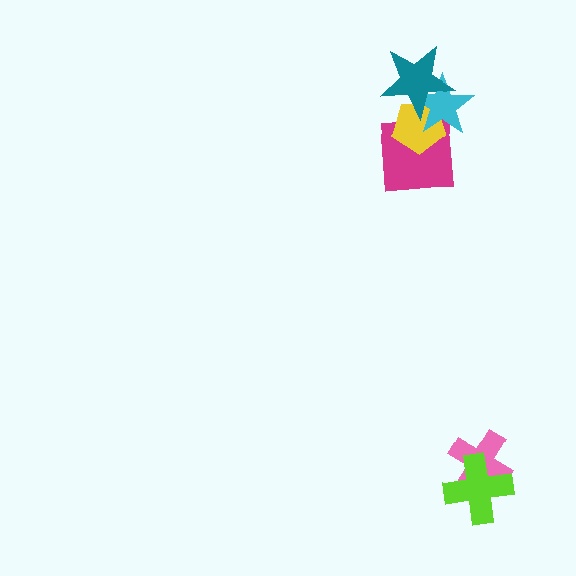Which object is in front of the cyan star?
The teal star is in front of the cyan star.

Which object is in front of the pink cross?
The lime cross is in front of the pink cross.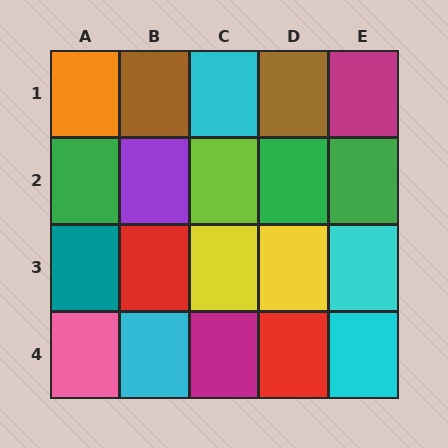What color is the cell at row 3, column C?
Yellow.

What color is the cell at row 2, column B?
Purple.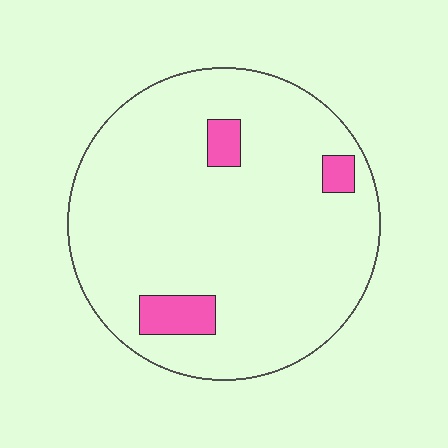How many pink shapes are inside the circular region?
3.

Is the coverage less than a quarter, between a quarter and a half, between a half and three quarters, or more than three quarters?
Less than a quarter.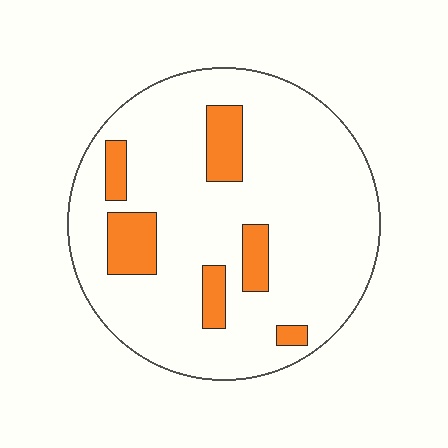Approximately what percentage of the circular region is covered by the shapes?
Approximately 15%.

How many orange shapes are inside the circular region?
6.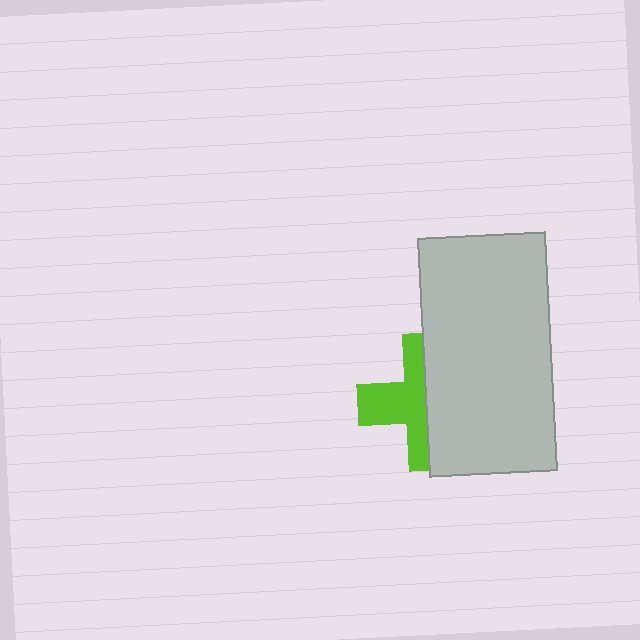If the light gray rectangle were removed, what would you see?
You would see the complete lime cross.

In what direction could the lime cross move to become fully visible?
The lime cross could move left. That would shift it out from behind the light gray rectangle entirely.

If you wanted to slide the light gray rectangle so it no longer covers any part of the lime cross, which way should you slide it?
Slide it right — that is the most direct way to separate the two shapes.